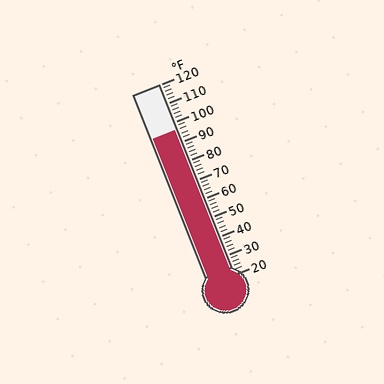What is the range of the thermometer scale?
The thermometer scale ranges from 20°F to 120°F.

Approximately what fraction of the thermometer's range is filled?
The thermometer is filled to approximately 75% of its range.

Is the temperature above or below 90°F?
The temperature is above 90°F.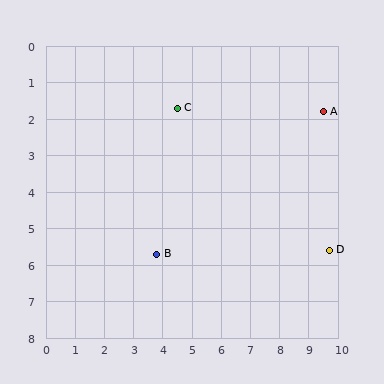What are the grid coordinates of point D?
Point D is at approximately (9.7, 5.6).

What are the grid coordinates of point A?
Point A is at approximately (9.5, 1.8).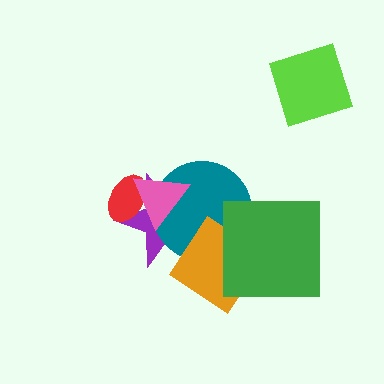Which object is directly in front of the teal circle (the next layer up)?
The orange diamond is directly in front of the teal circle.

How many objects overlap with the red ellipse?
2 objects overlap with the red ellipse.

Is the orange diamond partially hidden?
Yes, it is partially covered by another shape.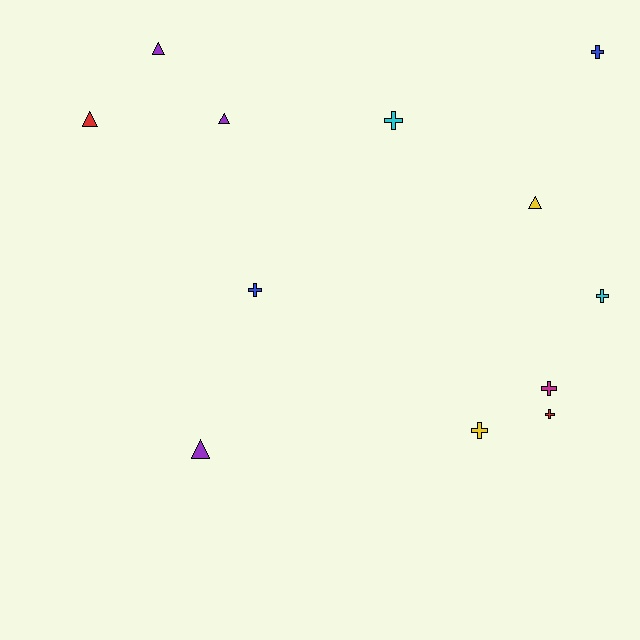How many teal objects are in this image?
There are no teal objects.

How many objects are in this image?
There are 12 objects.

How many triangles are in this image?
There are 5 triangles.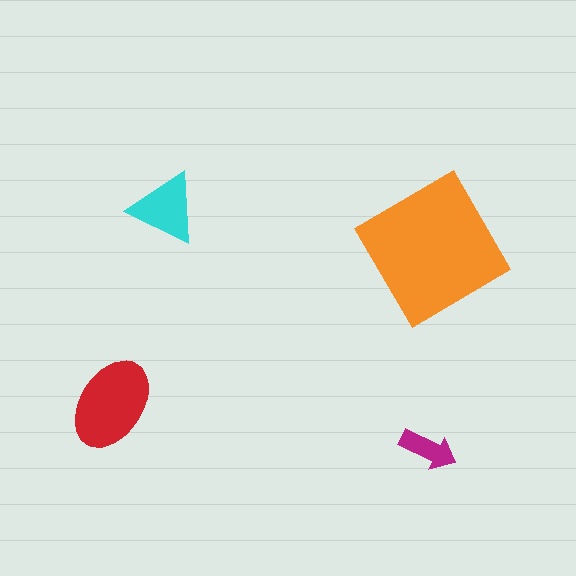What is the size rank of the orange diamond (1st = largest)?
1st.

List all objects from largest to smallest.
The orange diamond, the red ellipse, the cyan triangle, the magenta arrow.